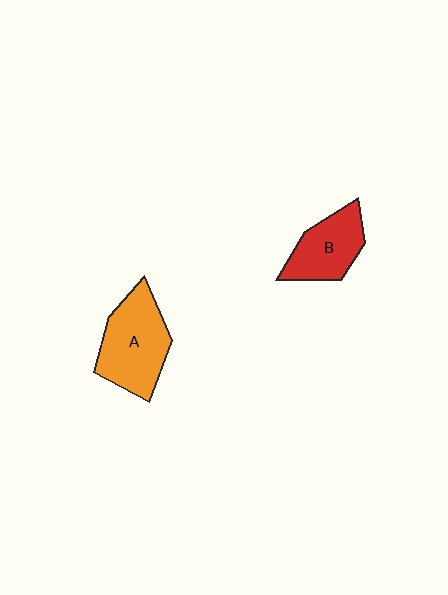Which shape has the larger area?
Shape A (orange).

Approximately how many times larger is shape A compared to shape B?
Approximately 1.4 times.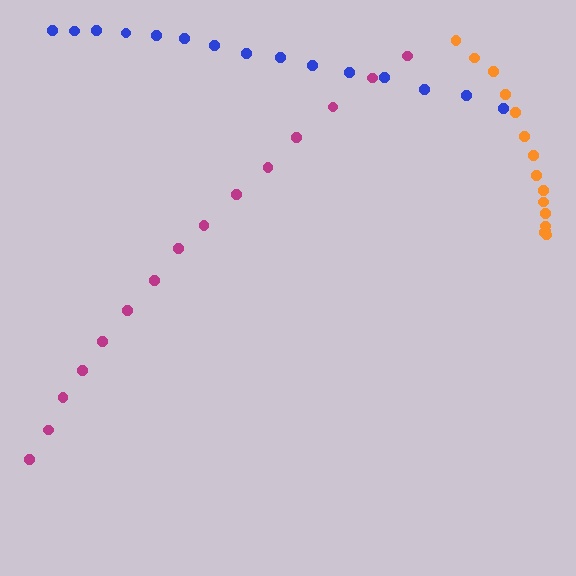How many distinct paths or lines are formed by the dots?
There are 3 distinct paths.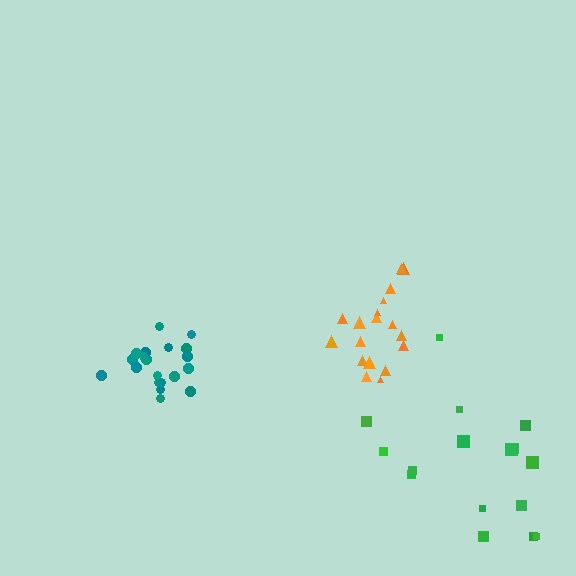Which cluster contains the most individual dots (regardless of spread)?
Teal (20).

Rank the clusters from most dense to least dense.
teal, orange, green.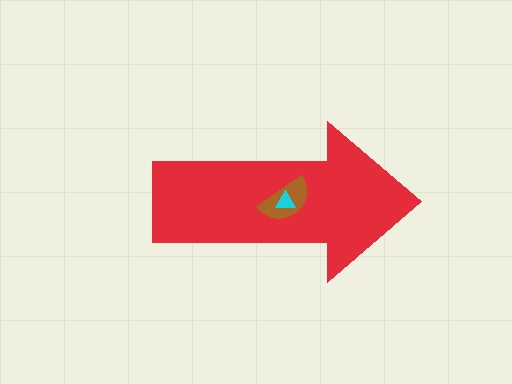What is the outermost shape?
The red arrow.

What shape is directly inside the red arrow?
The brown semicircle.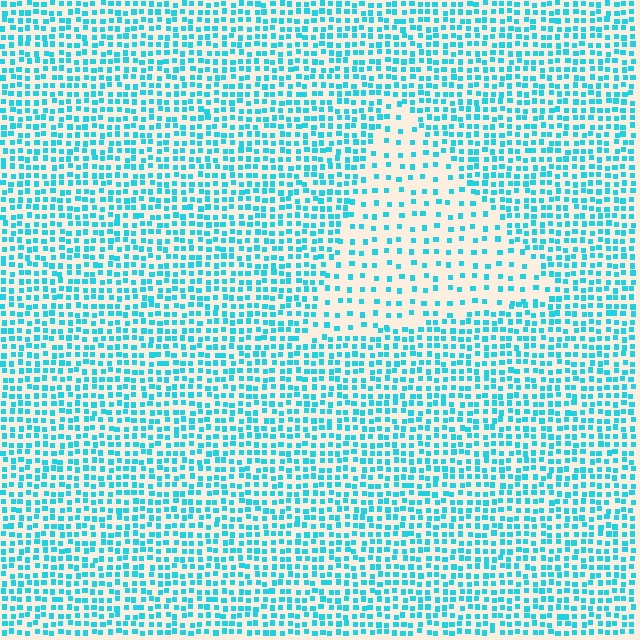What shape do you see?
I see a triangle.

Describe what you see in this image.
The image contains small cyan elements arranged at two different densities. A triangle-shaped region is visible where the elements are less densely packed than the surrounding area.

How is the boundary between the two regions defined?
The boundary is defined by a change in element density (approximately 2.3x ratio). All elements are the same color, size, and shape.